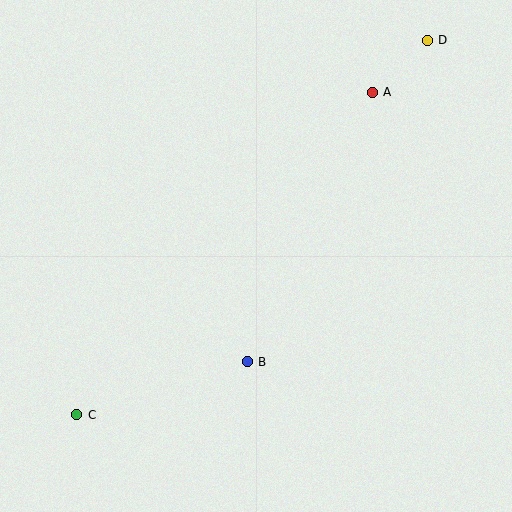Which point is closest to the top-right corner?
Point D is closest to the top-right corner.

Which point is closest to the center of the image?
Point B at (247, 362) is closest to the center.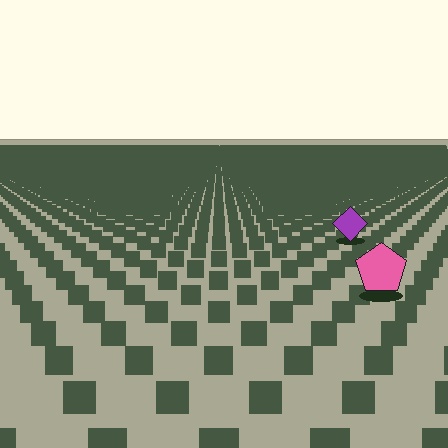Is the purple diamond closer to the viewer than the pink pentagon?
No. The pink pentagon is closer — you can tell from the texture gradient: the ground texture is coarser near it.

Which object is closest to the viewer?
The pink pentagon is closest. The texture marks near it are larger and more spread out.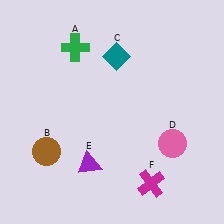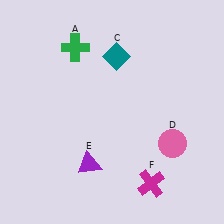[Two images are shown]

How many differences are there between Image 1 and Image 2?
There is 1 difference between the two images.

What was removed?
The brown circle (B) was removed in Image 2.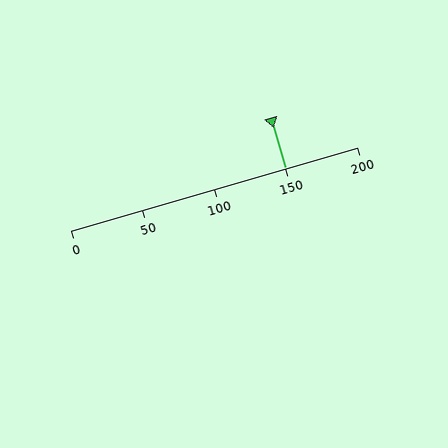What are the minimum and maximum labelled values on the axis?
The axis runs from 0 to 200.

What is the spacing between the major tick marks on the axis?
The major ticks are spaced 50 apart.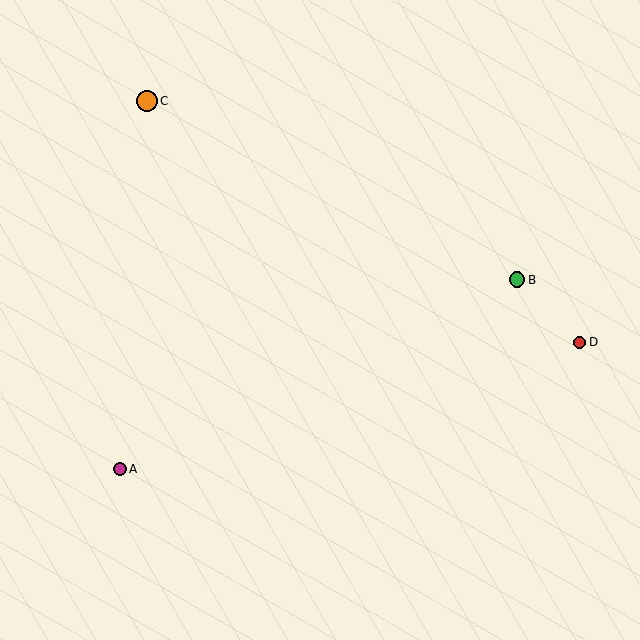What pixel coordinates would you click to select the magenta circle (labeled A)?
Click at (120, 469) to select the magenta circle A.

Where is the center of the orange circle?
The center of the orange circle is at (147, 101).